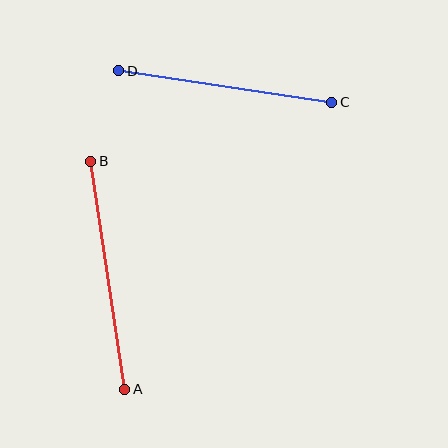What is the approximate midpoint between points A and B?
The midpoint is at approximately (108, 275) pixels.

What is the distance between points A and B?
The distance is approximately 230 pixels.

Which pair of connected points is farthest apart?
Points A and B are farthest apart.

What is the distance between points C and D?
The distance is approximately 215 pixels.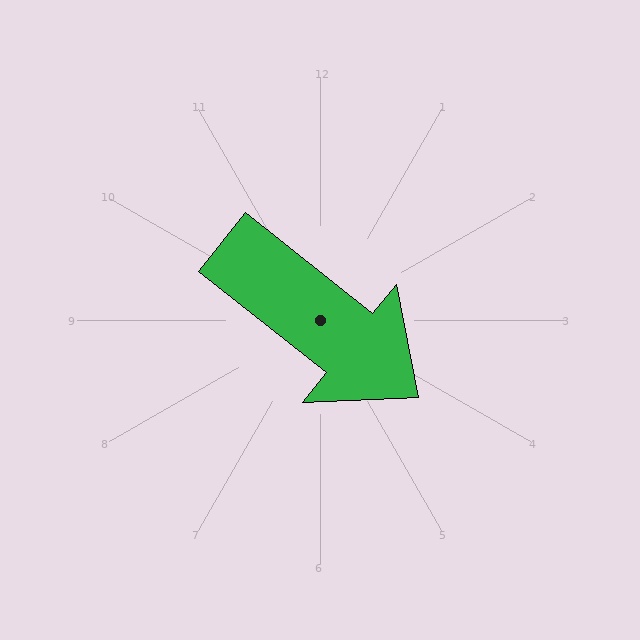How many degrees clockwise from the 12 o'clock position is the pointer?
Approximately 128 degrees.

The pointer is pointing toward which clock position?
Roughly 4 o'clock.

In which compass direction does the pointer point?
Southeast.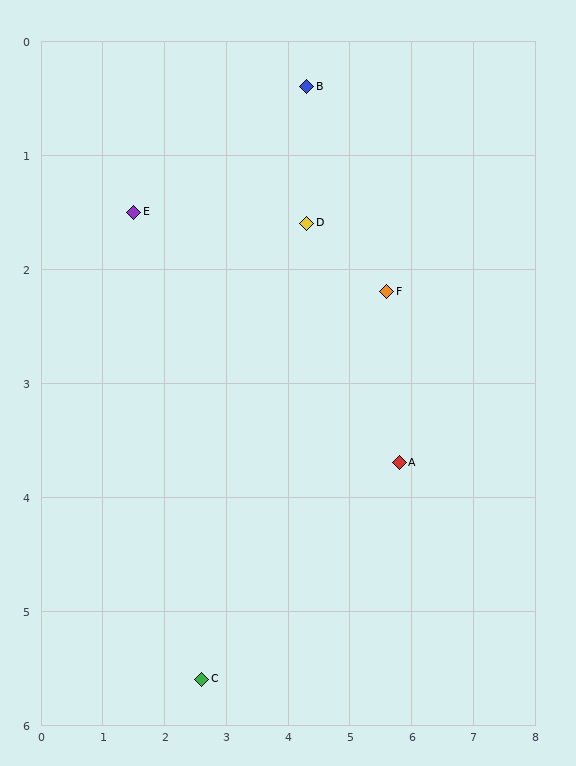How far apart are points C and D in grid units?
Points C and D are about 4.3 grid units apart.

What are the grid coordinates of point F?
Point F is at approximately (5.6, 2.2).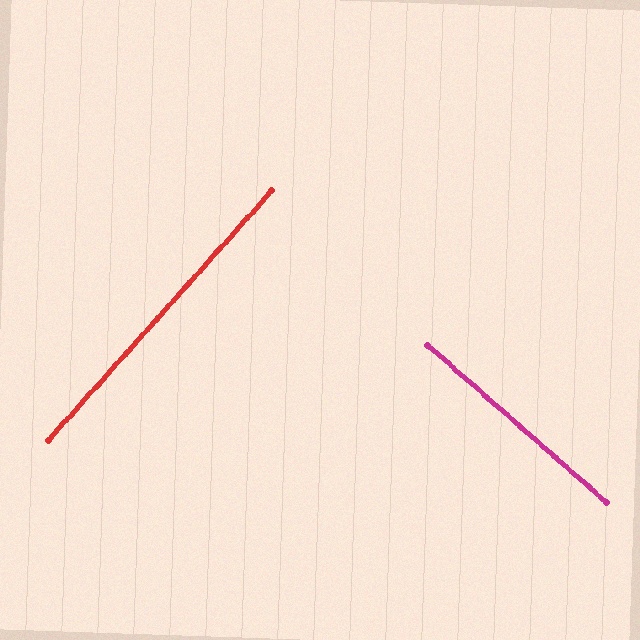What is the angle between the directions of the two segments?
Approximately 90 degrees.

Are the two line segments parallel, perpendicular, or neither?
Perpendicular — they meet at approximately 90°.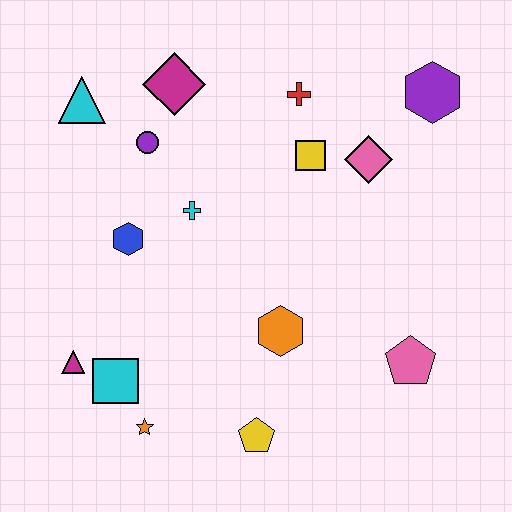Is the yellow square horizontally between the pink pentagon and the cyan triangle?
Yes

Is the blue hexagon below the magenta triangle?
No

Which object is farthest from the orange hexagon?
The cyan triangle is farthest from the orange hexagon.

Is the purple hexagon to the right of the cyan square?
Yes